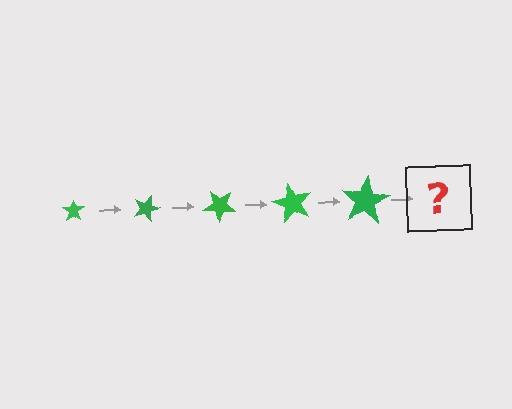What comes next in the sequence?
The next element should be a star, larger than the previous one and rotated 100 degrees from the start.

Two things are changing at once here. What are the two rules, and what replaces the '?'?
The two rules are that the star grows larger each step and it rotates 20 degrees each step. The '?' should be a star, larger than the previous one and rotated 100 degrees from the start.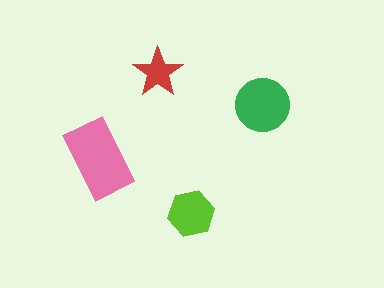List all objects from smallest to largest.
The red star, the lime hexagon, the green circle, the pink rectangle.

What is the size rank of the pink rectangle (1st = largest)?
1st.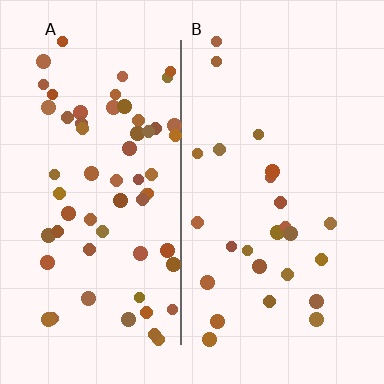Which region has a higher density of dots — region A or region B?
A (the left).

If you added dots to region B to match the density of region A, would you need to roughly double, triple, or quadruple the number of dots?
Approximately double.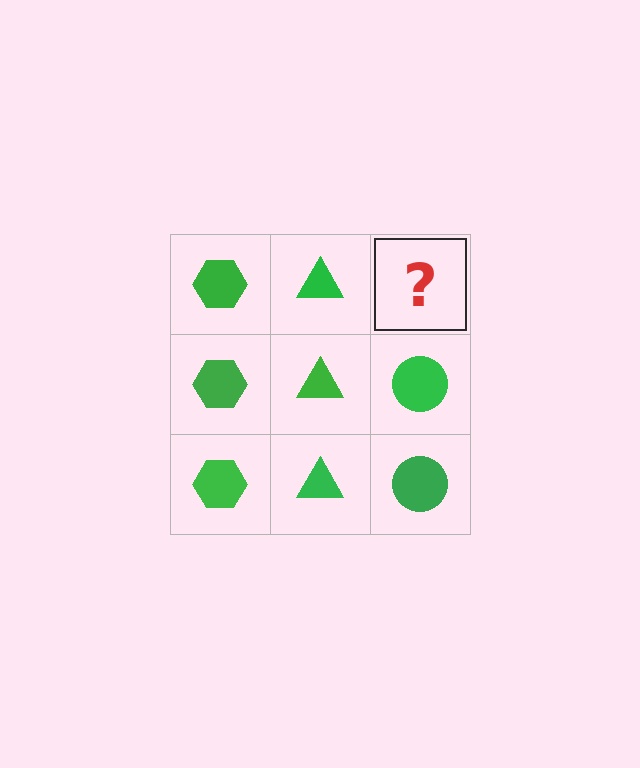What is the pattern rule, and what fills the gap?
The rule is that each column has a consistent shape. The gap should be filled with a green circle.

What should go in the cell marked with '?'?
The missing cell should contain a green circle.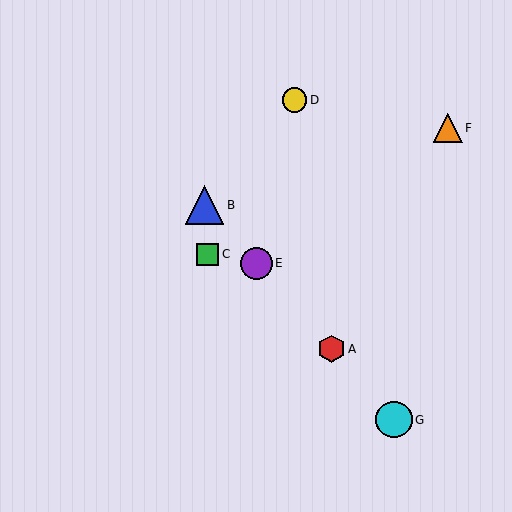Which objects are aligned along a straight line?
Objects A, B, E, G are aligned along a straight line.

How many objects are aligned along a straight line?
4 objects (A, B, E, G) are aligned along a straight line.